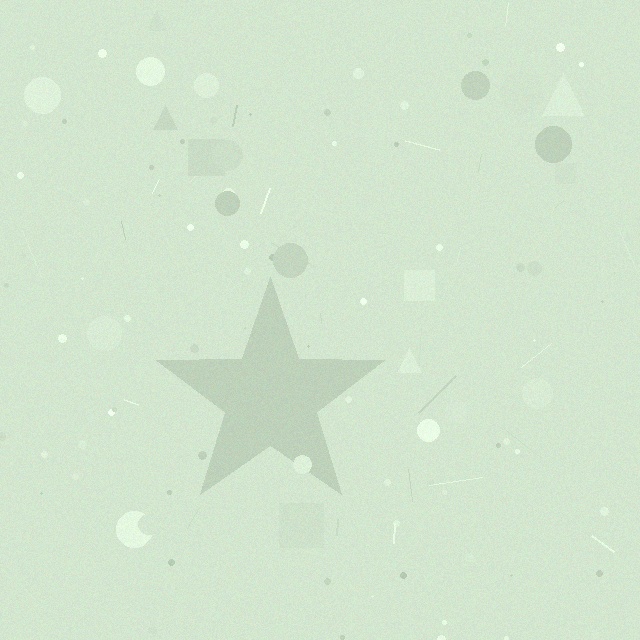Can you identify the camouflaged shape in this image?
The camouflaged shape is a star.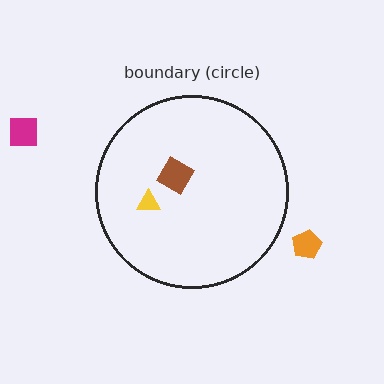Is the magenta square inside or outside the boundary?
Outside.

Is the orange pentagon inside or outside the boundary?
Outside.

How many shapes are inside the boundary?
2 inside, 2 outside.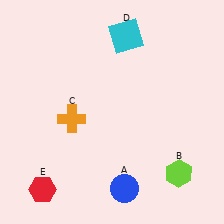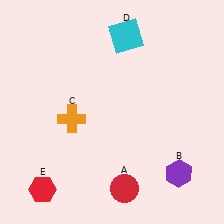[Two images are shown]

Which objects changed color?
A changed from blue to red. B changed from lime to purple.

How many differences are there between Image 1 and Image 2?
There are 2 differences between the two images.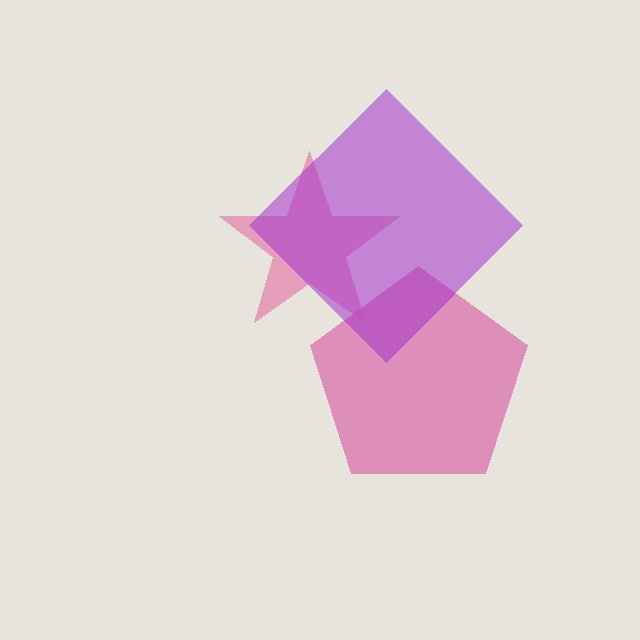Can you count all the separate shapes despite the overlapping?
Yes, there are 3 separate shapes.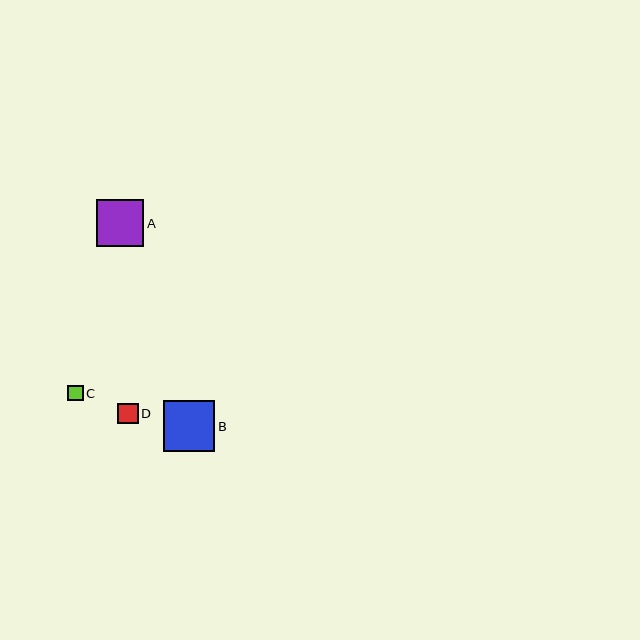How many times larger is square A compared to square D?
Square A is approximately 2.3 times the size of square D.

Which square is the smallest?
Square C is the smallest with a size of approximately 16 pixels.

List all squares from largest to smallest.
From largest to smallest: B, A, D, C.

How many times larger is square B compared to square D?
Square B is approximately 2.5 times the size of square D.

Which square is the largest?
Square B is the largest with a size of approximately 51 pixels.